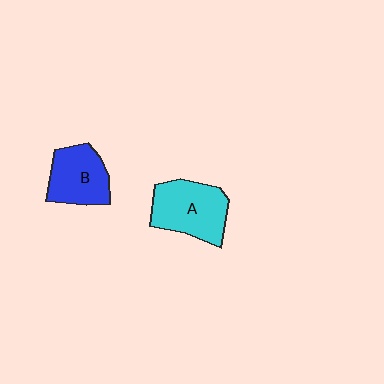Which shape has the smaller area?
Shape B (blue).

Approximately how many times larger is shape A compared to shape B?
Approximately 1.2 times.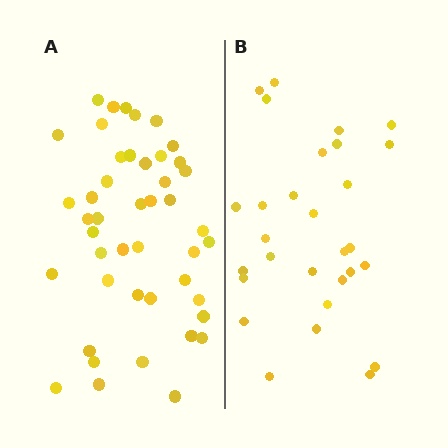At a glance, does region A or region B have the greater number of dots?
Region A (the left region) has more dots.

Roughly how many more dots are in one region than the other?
Region A has approximately 15 more dots than region B.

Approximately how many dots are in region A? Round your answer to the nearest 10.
About 40 dots. (The exact count is 45, which rounds to 40.)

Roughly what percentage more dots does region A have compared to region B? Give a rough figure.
About 55% more.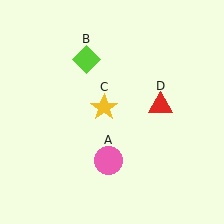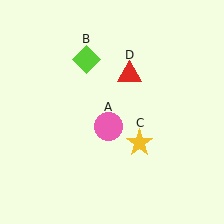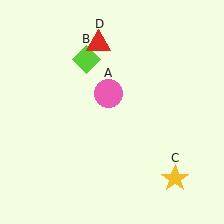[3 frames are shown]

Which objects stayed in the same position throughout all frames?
Lime diamond (object B) remained stationary.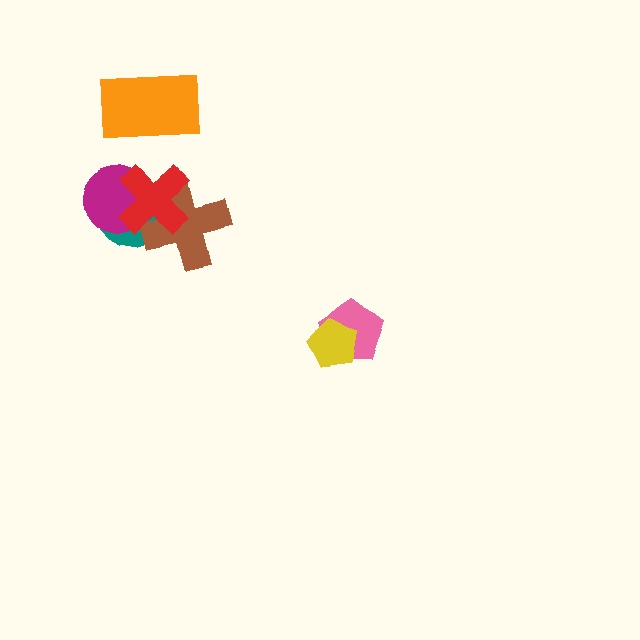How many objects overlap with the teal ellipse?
3 objects overlap with the teal ellipse.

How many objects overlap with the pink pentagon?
1 object overlaps with the pink pentagon.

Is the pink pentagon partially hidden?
Yes, it is partially covered by another shape.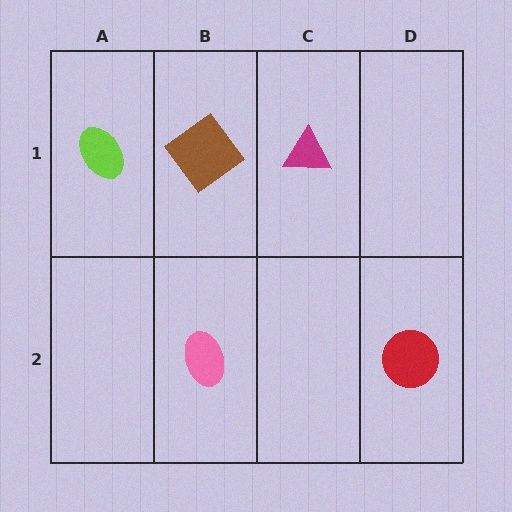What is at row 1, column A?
A lime ellipse.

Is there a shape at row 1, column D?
No, that cell is empty.